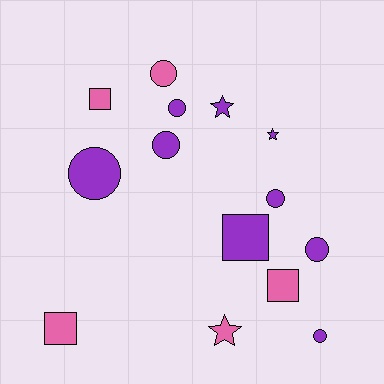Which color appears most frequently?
Purple, with 9 objects.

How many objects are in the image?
There are 14 objects.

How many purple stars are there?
There are 2 purple stars.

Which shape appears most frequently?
Circle, with 7 objects.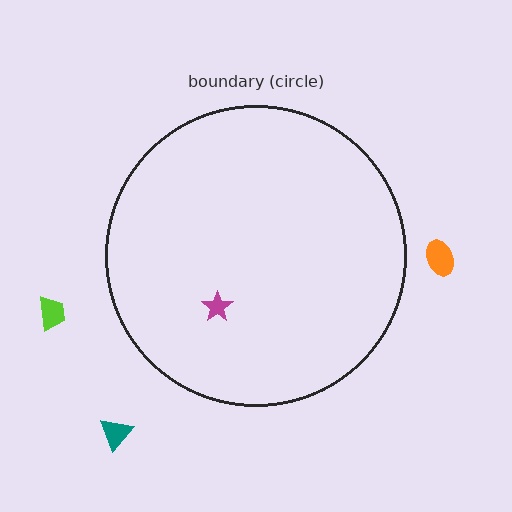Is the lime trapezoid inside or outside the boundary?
Outside.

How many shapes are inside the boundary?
1 inside, 3 outside.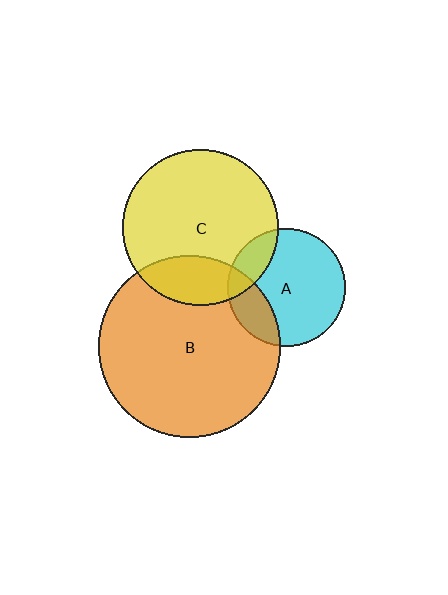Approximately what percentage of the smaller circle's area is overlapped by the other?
Approximately 20%.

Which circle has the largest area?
Circle B (orange).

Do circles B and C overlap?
Yes.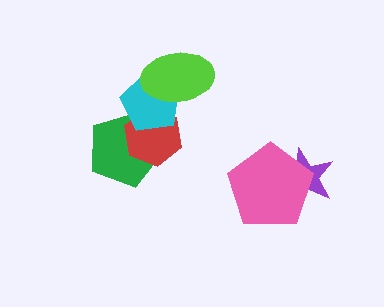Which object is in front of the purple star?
The pink pentagon is in front of the purple star.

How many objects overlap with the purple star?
1 object overlaps with the purple star.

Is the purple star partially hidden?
Yes, it is partially covered by another shape.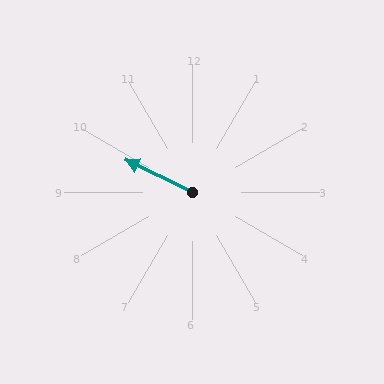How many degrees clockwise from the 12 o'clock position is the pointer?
Approximately 296 degrees.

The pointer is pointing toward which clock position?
Roughly 10 o'clock.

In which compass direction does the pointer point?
Northwest.